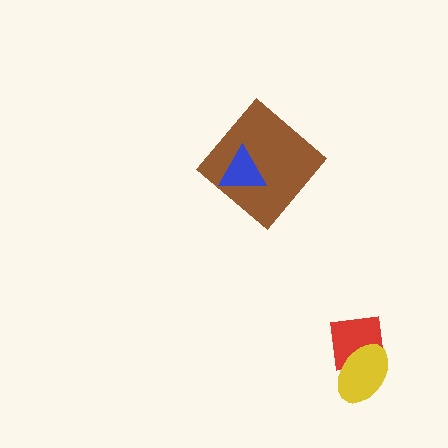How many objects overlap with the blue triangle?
1 object overlaps with the blue triangle.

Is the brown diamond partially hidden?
Yes, it is partially covered by another shape.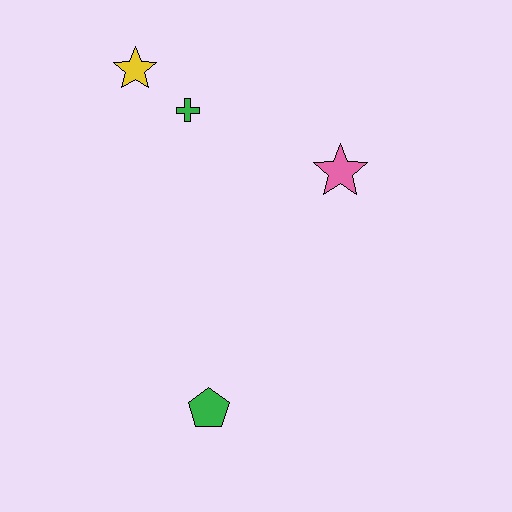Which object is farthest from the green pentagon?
The yellow star is farthest from the green pentagon.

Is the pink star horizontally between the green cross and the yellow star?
No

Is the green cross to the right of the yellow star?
Yes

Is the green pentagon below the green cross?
Yes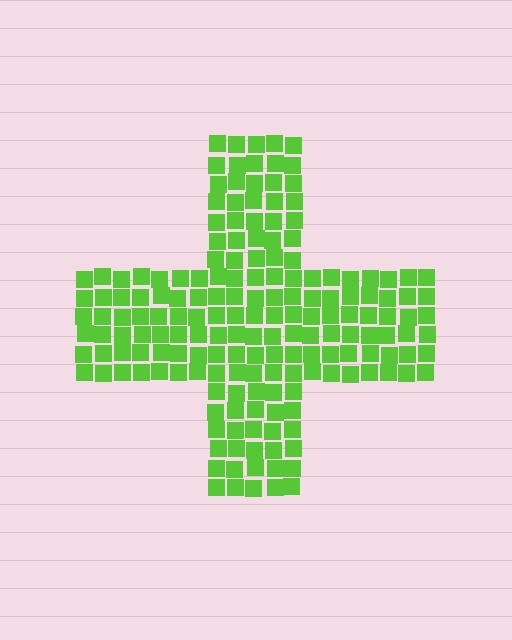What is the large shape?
The large shape is a cross.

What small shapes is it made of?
It is made of small squares.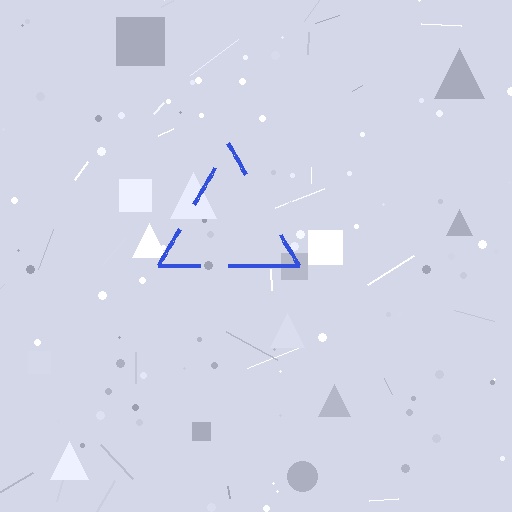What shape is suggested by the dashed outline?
The dashed outline suggests a triangle.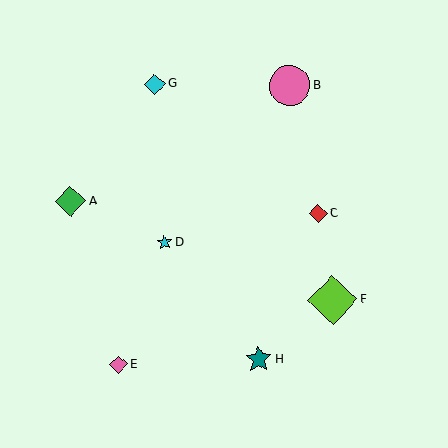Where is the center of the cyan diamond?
The center of the cyan diamond is at (155, 84).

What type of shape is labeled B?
Shape B is a pink circle.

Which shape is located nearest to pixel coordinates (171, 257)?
The cyan star (labeled D) at (165, 242) is nearest to that location.